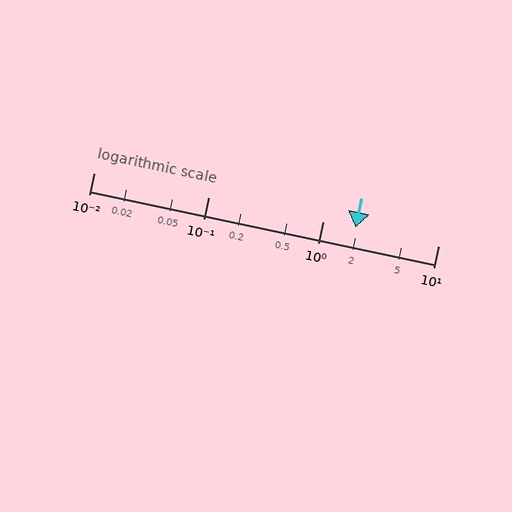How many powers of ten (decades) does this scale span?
The scale spans 3 decades, from 0.01 to 10.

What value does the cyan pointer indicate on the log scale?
The pointer indicates approximately 1.9.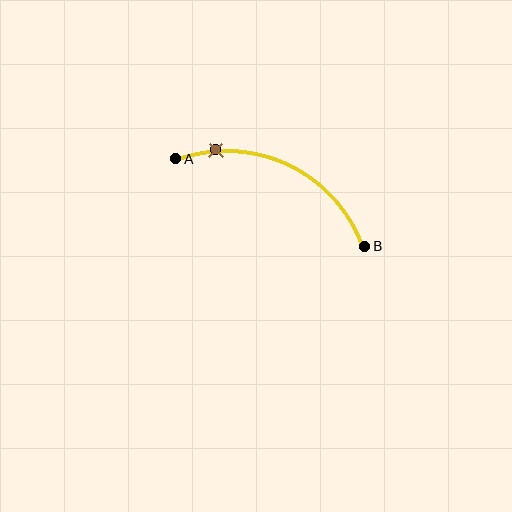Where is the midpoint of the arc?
The arc midpoint is the point on the curve farthest from the straight line joining A and B. It sits above that line.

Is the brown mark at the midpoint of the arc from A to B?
No. The brown mark lies on the arc but is closer to endpoint A. The arc midpoint would be at the point on the curve equidistant along the arc from both A and B.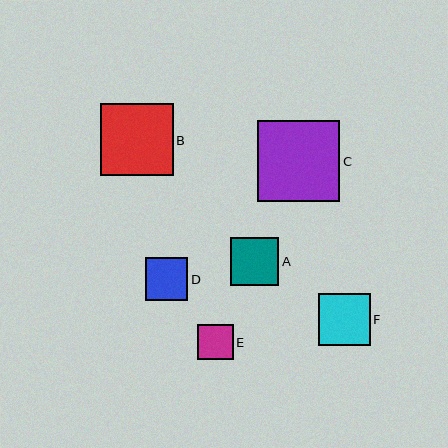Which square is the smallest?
Square E is the smallest with a size of approximately 36 pixels.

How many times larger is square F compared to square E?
Square F is approximately 1.5 times the size of square E.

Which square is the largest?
Square C is the largest with a size of approximately 82 pixels.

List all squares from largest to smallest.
From largest to smallest: C, B, F, A, D, E.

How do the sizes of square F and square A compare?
Square F and square A are approximately the same size.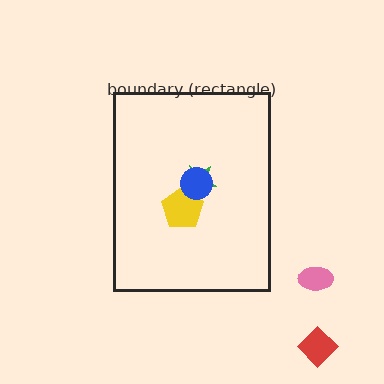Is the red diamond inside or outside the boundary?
Outside.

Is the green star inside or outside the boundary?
Inside.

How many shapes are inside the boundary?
3 inside, 2 outside.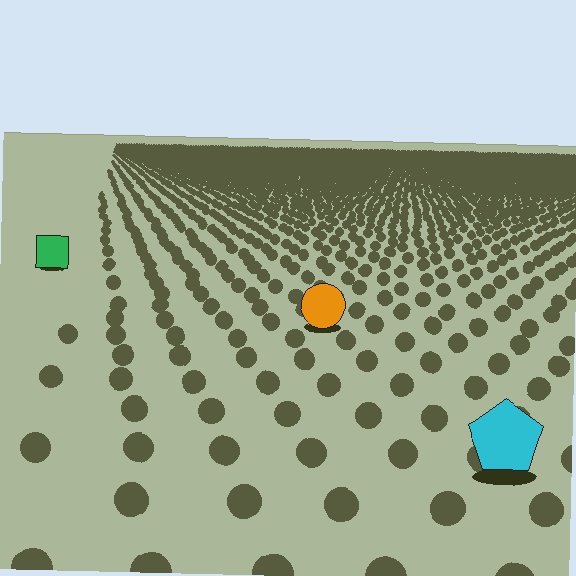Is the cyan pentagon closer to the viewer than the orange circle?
Yes. The cyan pentagon is closer — you can tell from the texture gradient: the ground texture is coarser near it.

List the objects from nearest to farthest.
From nearest to farthest: the cyan pentagon, the orange circle, the green square.